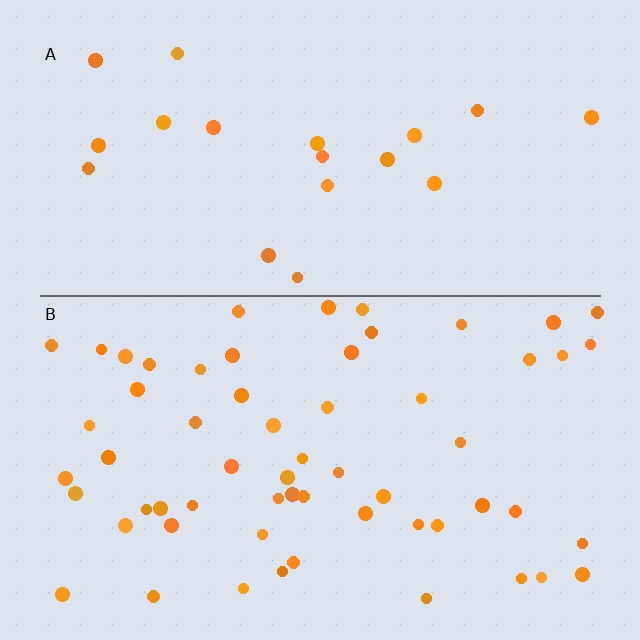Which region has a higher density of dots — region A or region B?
B (the bottom).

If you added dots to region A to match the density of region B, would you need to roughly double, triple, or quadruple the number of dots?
Approximately triple.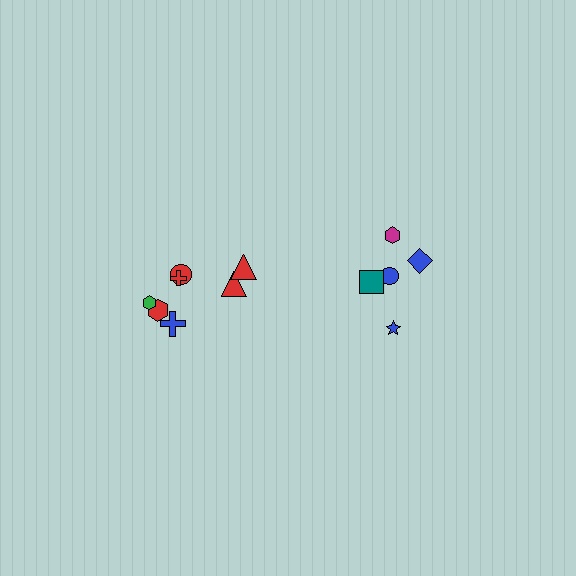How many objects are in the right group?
There are 5 objects.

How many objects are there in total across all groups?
There are 12 objects.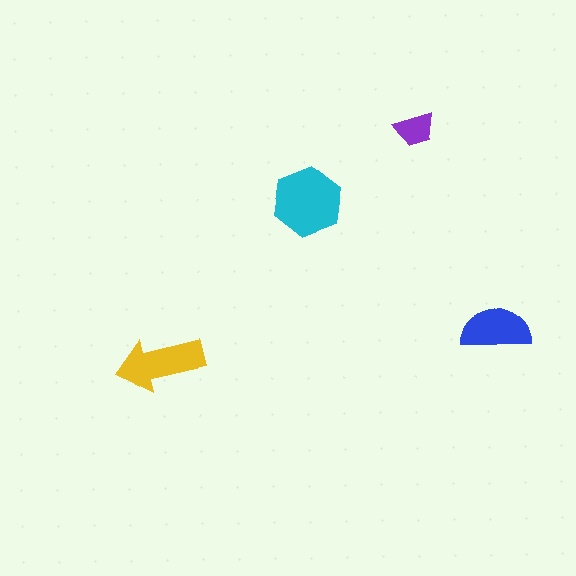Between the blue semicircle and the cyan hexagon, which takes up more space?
The cyan hexagon.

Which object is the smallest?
The purple trapezoid.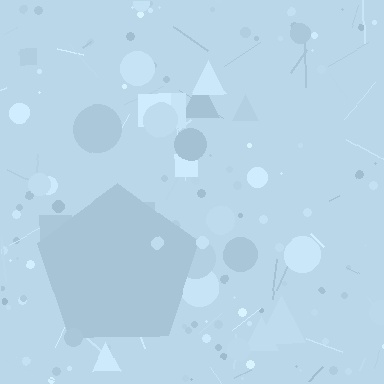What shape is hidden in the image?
A pentagon is hidden in the image.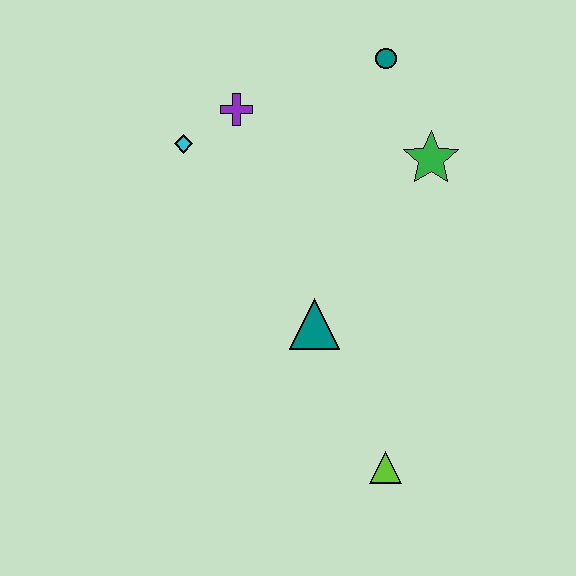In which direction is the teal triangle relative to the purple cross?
The teal triangle is below the purple cross.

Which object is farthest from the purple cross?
The lime triangle is farthest from the purple cross.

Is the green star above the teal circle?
No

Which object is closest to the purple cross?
The cyan diamond is closest to the purple cross.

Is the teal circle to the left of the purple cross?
No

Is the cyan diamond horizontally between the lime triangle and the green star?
No